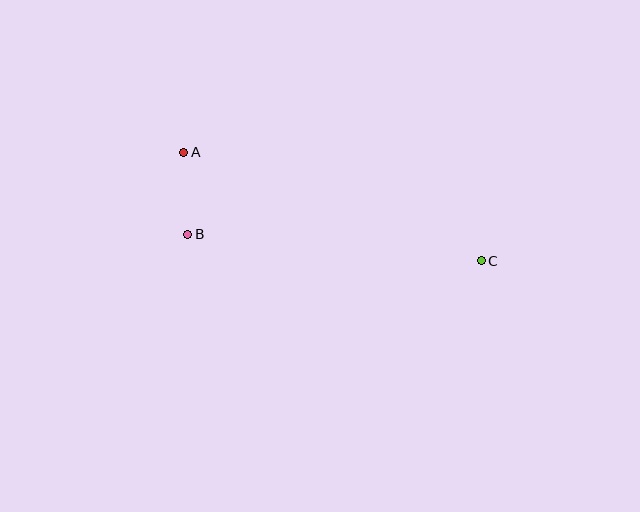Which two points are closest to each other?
Points A and B are closest to each other.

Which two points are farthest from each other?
Points A and C are farthest from each other.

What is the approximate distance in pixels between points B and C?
The distance between B and C is approximately 295 pixels.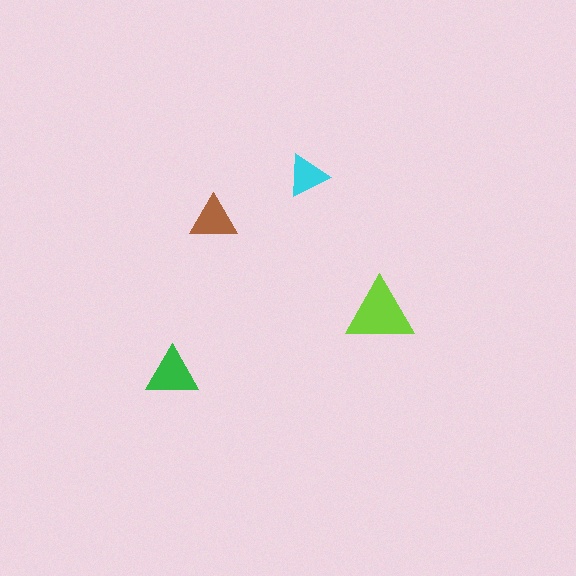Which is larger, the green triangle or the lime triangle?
The lime one.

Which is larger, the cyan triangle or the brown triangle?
The brown one.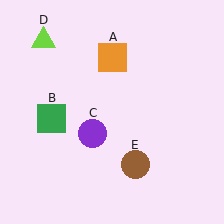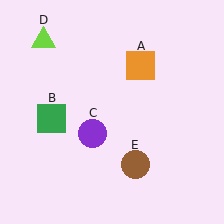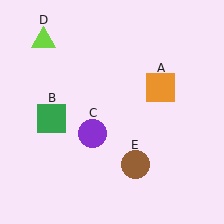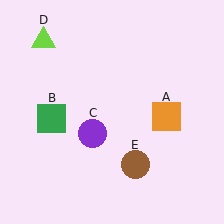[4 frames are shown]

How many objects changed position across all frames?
1 object changed position: orange square (object A).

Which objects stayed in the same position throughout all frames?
Green square (object B) and purple circle (object C) and lime triangle (object D) and brown circle (object E) remained stationary.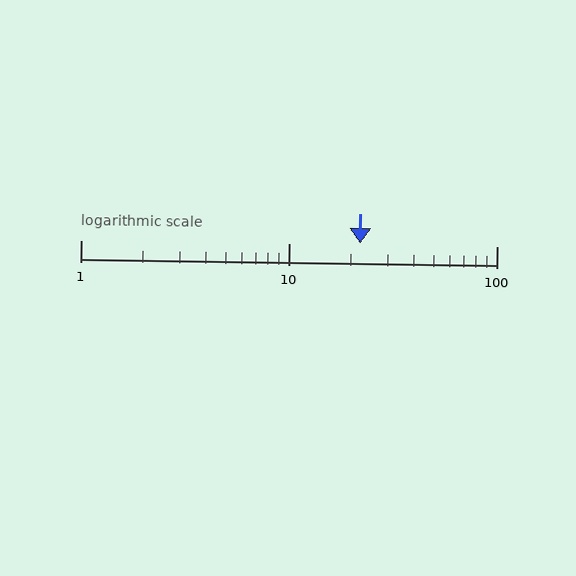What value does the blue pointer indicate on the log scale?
The pointer indicates approximately 22.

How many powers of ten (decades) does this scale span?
The scale spans 2 decades, from 1 to 100.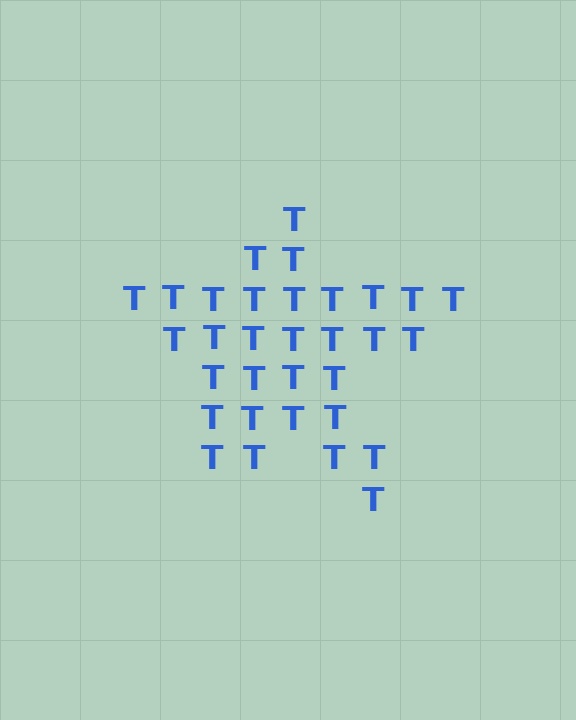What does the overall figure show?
The overall figure shows a star.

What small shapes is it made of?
It is made of small letter T's.